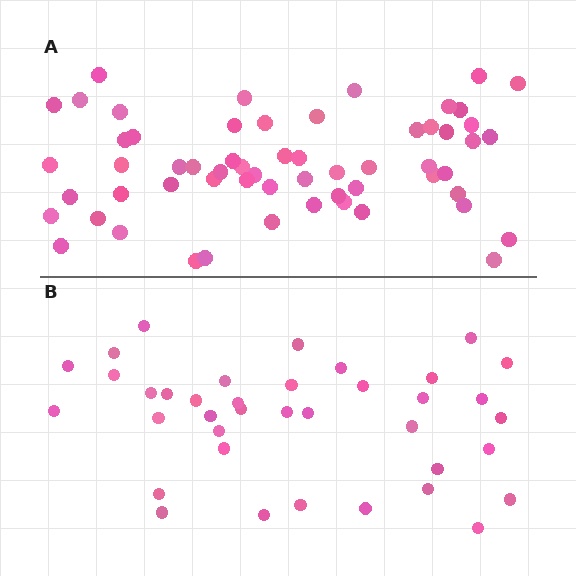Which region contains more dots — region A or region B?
Region A (the top region) has more dots.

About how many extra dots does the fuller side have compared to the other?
Region A has approximately 20 more dots than region B.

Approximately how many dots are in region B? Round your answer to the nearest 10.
About 40 dots. (The exact count is 38, which rounds to 40.)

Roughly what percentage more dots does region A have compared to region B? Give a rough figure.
About 55% more.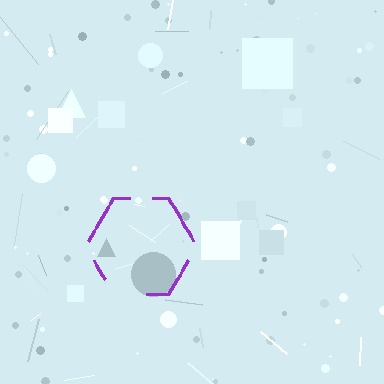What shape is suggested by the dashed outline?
The dashed outline suggests a hexagon.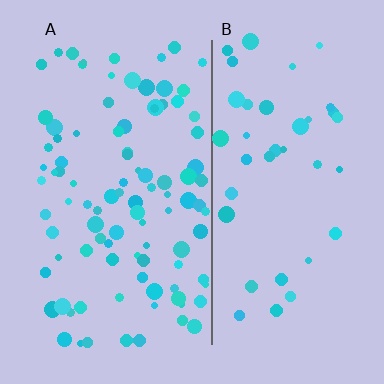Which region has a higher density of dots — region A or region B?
A (the left).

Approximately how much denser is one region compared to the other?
Approximately 2.4× — region A over region B.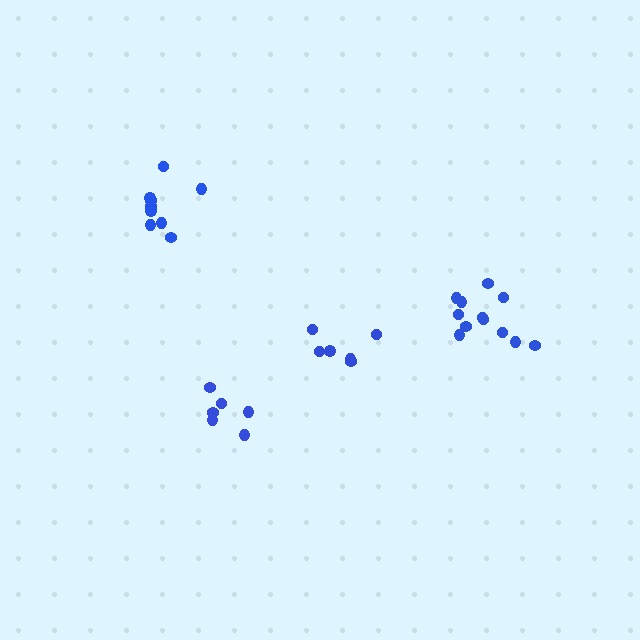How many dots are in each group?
Group 1: 9 dots, Group 2: 6 dots, Group 3: 12 dots, Group 4: 6 dots (33 total).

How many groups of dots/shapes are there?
There are 4 groups.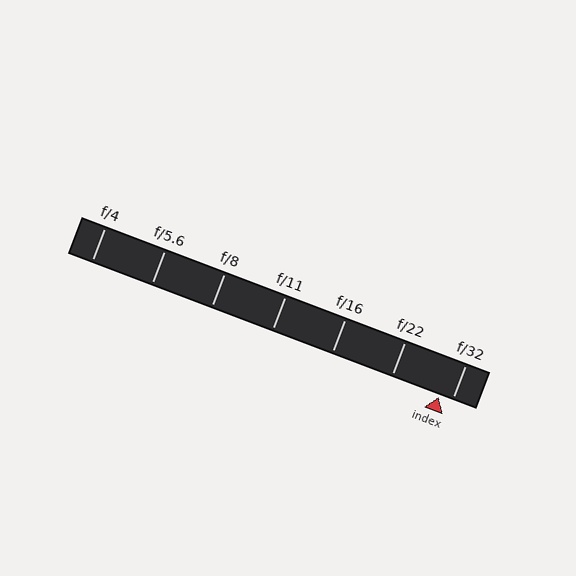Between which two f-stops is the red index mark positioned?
The index mark is between f/22 and f/32.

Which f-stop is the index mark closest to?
The index mark is closest to f/32.